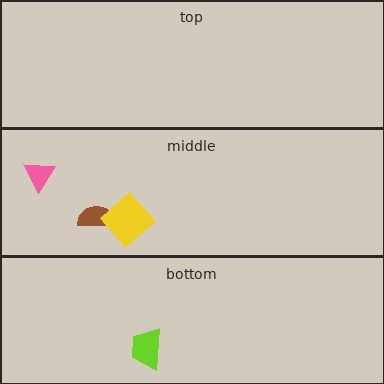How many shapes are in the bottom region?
1.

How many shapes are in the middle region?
3.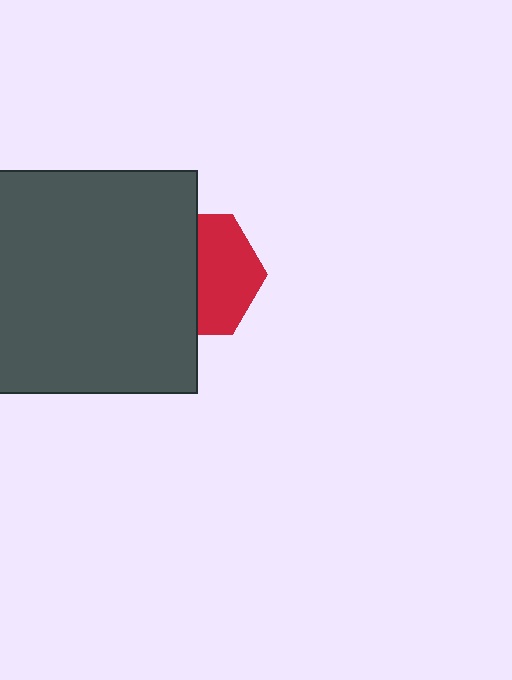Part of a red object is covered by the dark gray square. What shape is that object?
It is a hexagon.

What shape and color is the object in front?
The object in front is a dark gray square.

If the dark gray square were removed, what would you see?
You would see the complete red hexagon.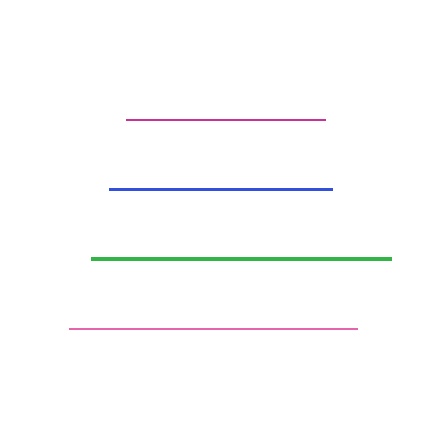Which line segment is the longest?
The green line is the longest at approximately 300 pixels.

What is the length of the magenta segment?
The magenta segment is approximately 199 pixels long.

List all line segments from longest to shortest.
From longest to shortest: green, pink, blue, magenta.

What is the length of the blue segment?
The blue segment is approximately 222 pixels long.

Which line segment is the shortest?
The magenta line is the shortest at approximately 199 pixels.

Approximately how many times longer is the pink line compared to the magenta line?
The pink line is approximately 1.4 times the length of the magenta line.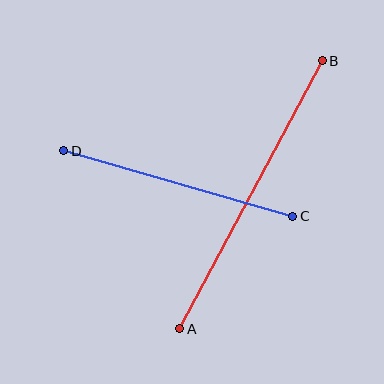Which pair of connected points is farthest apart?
Points A and B are farthest apart.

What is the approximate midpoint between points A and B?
The midpoint is at approximately (251, 195) pixels.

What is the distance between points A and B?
The distance is approximately 304 pixels.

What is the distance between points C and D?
The distance is approximately 238 pixels.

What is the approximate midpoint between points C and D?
The midpoint is at approximately (178, 184) pixels.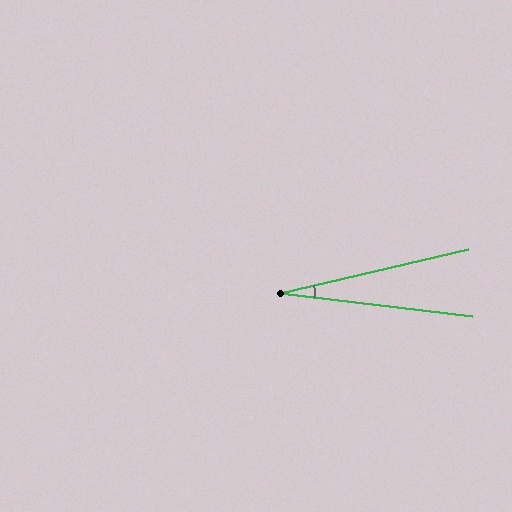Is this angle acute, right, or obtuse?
It is acute.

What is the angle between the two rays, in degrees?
Approximately 20 degrees.